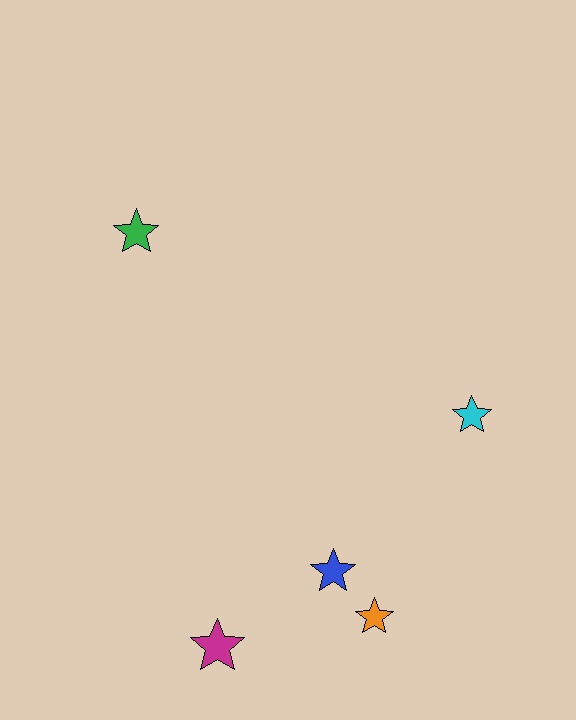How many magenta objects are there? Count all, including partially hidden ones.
There is 1 magenta object.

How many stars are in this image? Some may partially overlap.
There are 5 stars.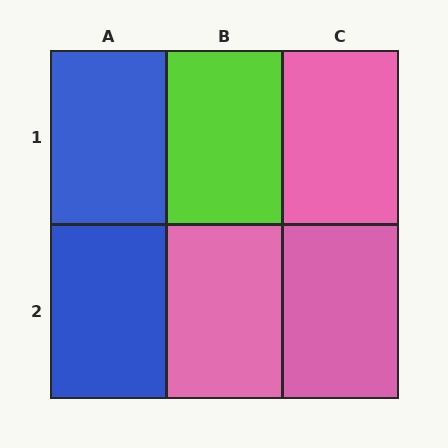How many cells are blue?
2 cells are blue.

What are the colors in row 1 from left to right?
Blue, lime, pink.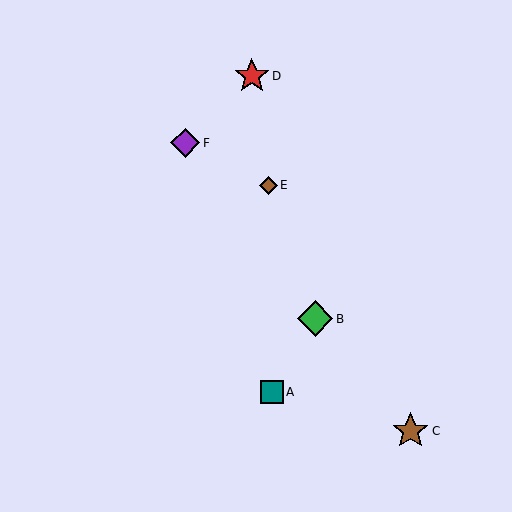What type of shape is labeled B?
Shape B is a green diamond.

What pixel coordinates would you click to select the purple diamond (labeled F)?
Click at (185, 143) to select the purple diamond F.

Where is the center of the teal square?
The center of the teal square is at (272, 392).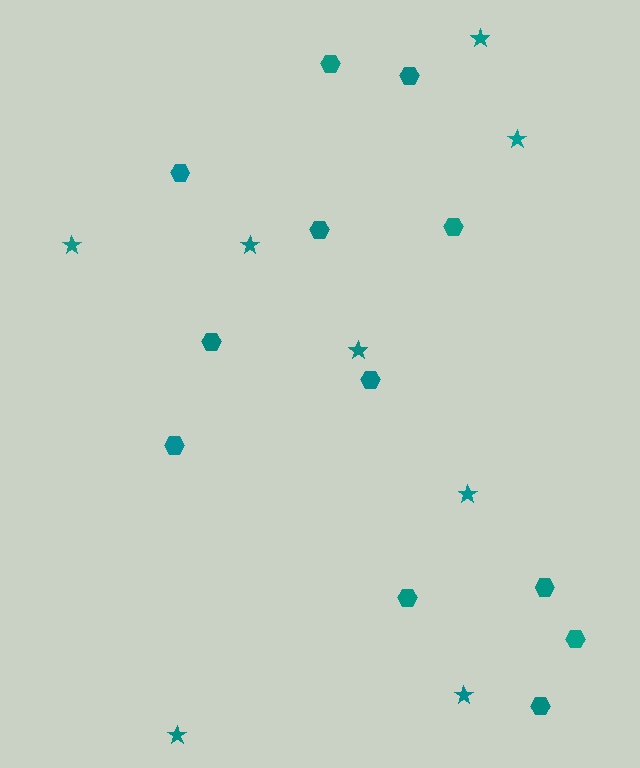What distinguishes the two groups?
There are 2 groups: one group of hexagons (12) and one group of stars (8).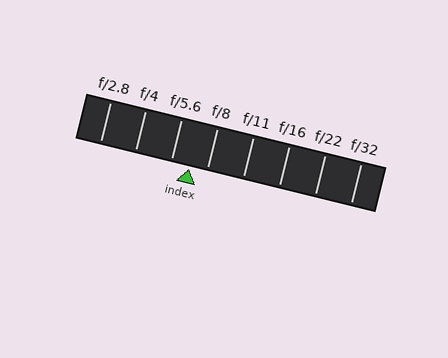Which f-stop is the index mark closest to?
The index mark is closest to f/5.6.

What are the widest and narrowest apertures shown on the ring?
The widest aperture shown is f/2.8 and the narrowest is f/32.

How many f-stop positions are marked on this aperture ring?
There are 8 f-stop positions marked.